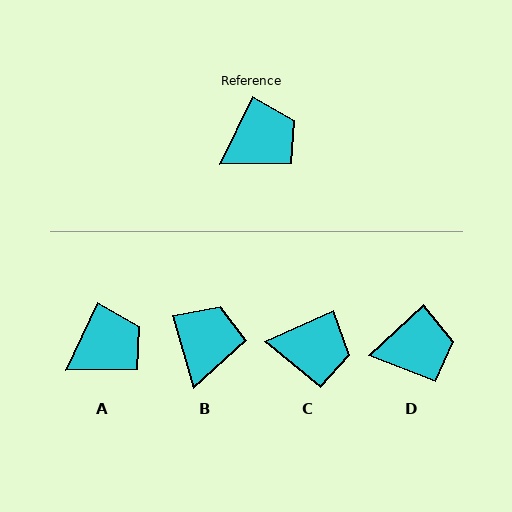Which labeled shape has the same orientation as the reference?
A.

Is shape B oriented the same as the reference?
No, it is off by about 41 degrees.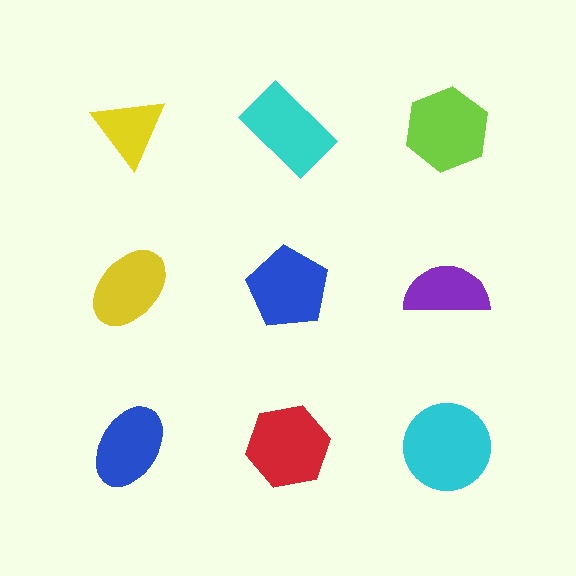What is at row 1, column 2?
A cyan rectangle.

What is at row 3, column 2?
A red hexagon.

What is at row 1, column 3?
A lime hexagon.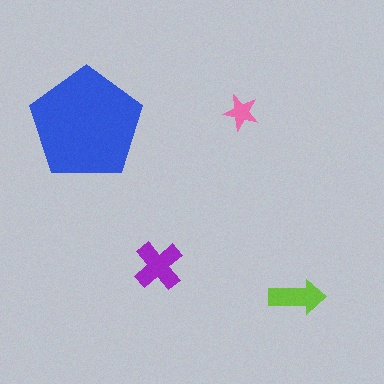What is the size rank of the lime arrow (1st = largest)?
3rd.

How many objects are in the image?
There are 4 objects in the image.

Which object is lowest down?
The lime arrow is bottommost.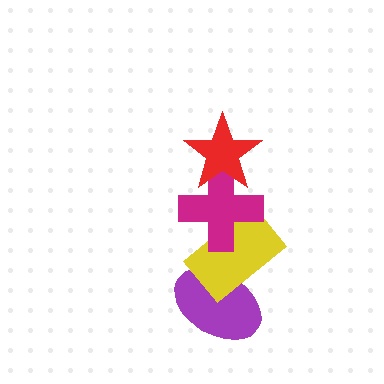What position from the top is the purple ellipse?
The purple ellipse is 4th from the top.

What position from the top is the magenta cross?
The magenta cross is 2nd from the top.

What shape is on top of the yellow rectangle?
The magenta cross is on top of the yellow rectangle.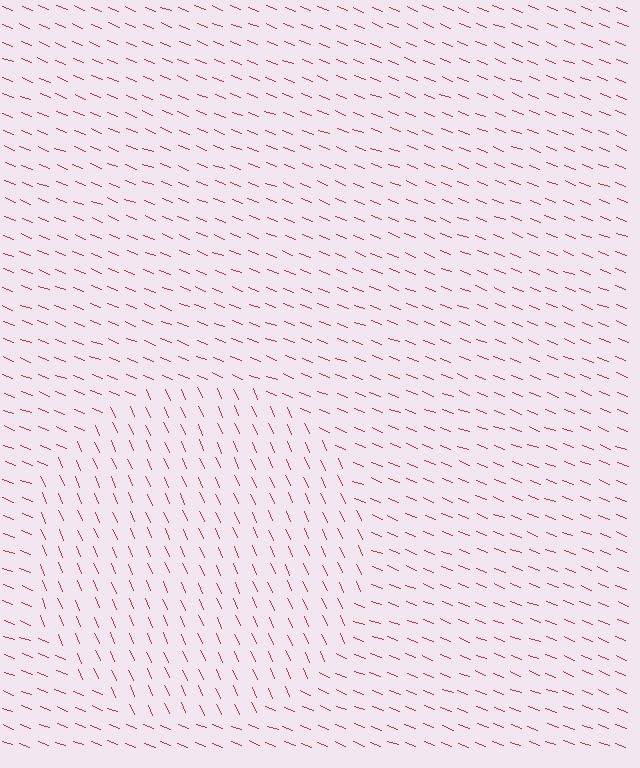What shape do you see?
I see a circle.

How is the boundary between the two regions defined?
The boundary is defined purely by a change in line orientation (approximately 45 degrees difference). All lines are the same color and thickness.